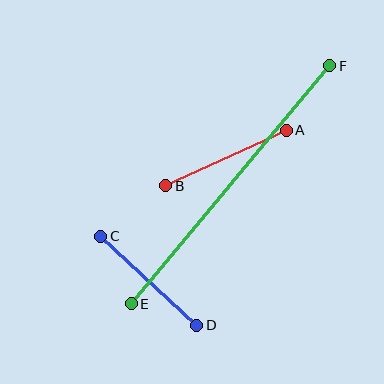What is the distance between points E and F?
The distance is approximately 310 pixels.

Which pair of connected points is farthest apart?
Points E and F are farthest apart.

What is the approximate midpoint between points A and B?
The midpoint is at approximately (226, 158) pixels.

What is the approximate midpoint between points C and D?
The midpoint is at approximately (149, 281) pixels.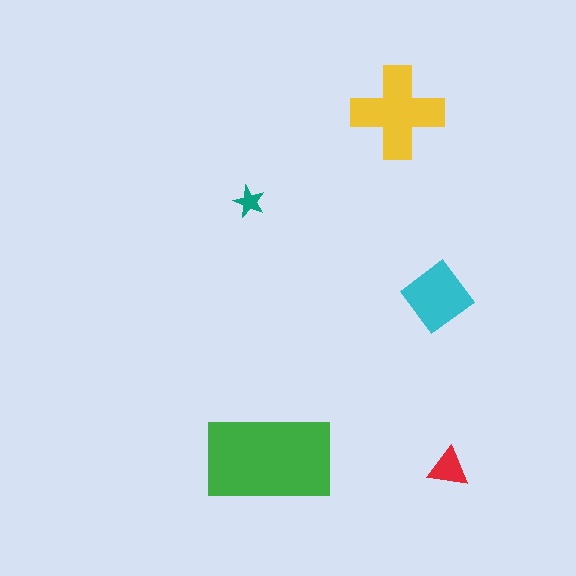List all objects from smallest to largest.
The teal star, the red triangle, the cyan diamond, the yellow cross, the green rectangle.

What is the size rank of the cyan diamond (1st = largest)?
3rd.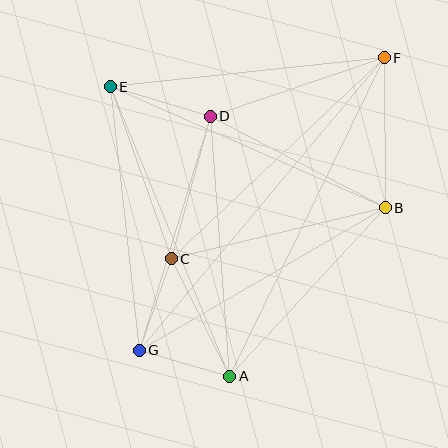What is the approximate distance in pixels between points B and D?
The distance between B and D is approximately 198 pixels.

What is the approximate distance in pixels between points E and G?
The distance between E and G is approximately 265 pixels.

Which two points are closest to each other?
Points A and G are closest to each other.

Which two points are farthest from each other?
Points F and G are farthest from each other.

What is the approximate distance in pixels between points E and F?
The distance between E and F is approximately 276 pixels.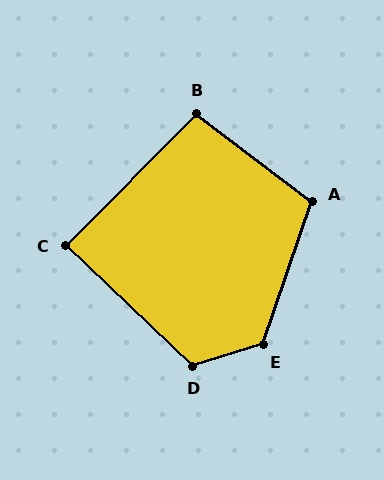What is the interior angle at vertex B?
Approximately 98 degrees (obtuse).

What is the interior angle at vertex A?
Approximately 108 degrees (obtuse).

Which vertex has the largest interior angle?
E, at approximately 126 degrees.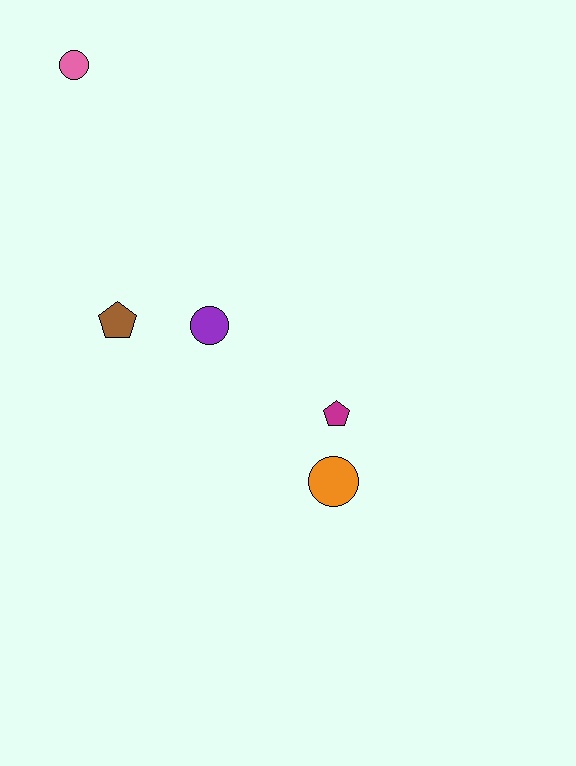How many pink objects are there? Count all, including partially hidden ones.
There is 1 pink object.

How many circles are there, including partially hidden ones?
There are 3 circles.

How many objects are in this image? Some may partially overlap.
There are 5 objects.